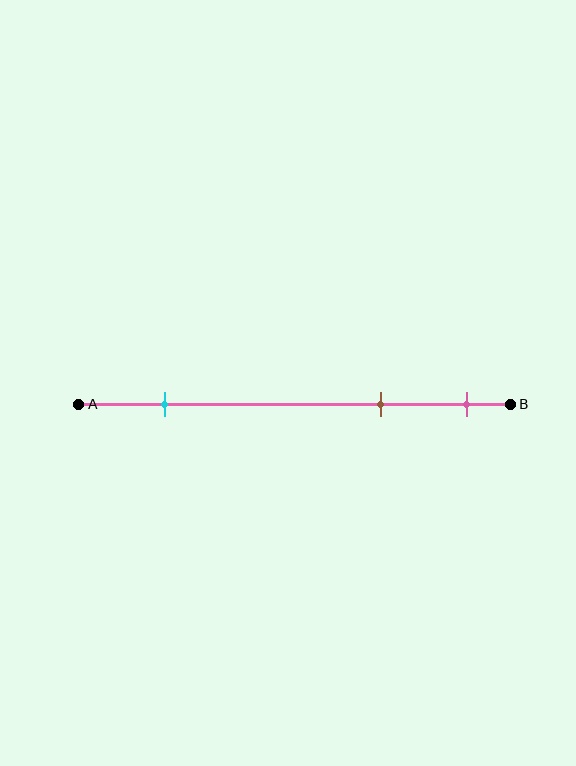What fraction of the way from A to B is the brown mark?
The brown mark is approximately 70% (0.7) of the way from A to B.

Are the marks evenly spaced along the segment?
No, the marks are not evenly spaced.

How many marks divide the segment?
There are 3 marks dividing the segment.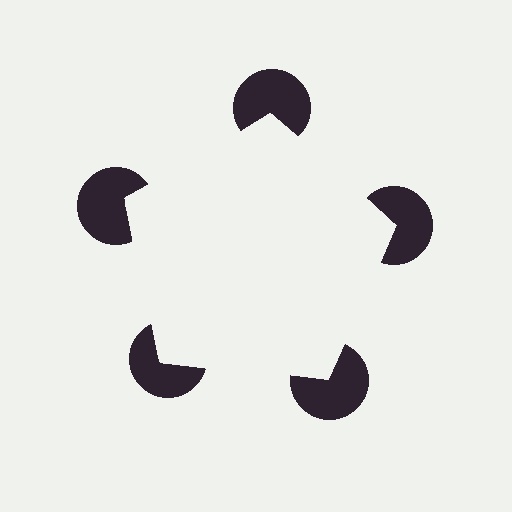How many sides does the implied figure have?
5 sides.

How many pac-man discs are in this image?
There are 5 — one at each vertex of the illusory pentagon.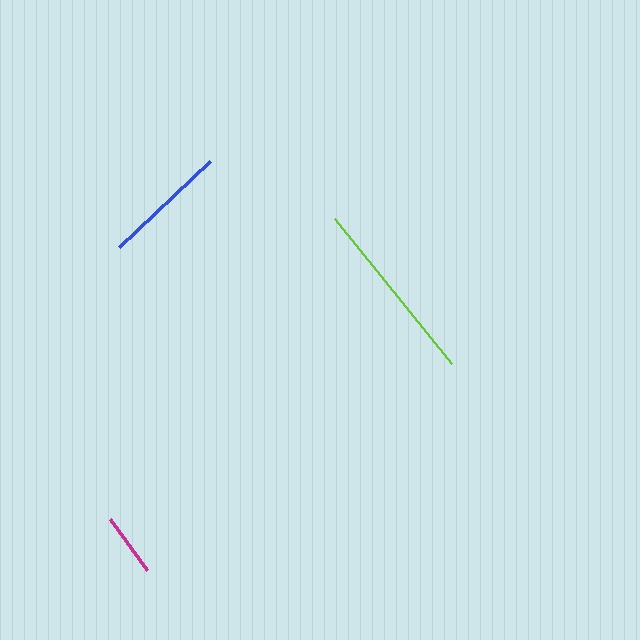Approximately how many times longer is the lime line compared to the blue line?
The lime line is approximately 1.5 times the length of the blue line.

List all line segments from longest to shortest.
From longest to shortest: lime, blue, magenta.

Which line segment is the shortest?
The magenta line is the shortest at approximately 63 pixels.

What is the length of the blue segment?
The blue segment is approximately 125 pixels long.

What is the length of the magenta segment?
The magenta segment is approximately 63 pixels long.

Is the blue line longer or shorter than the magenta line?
The blue line is longer than the magenta line.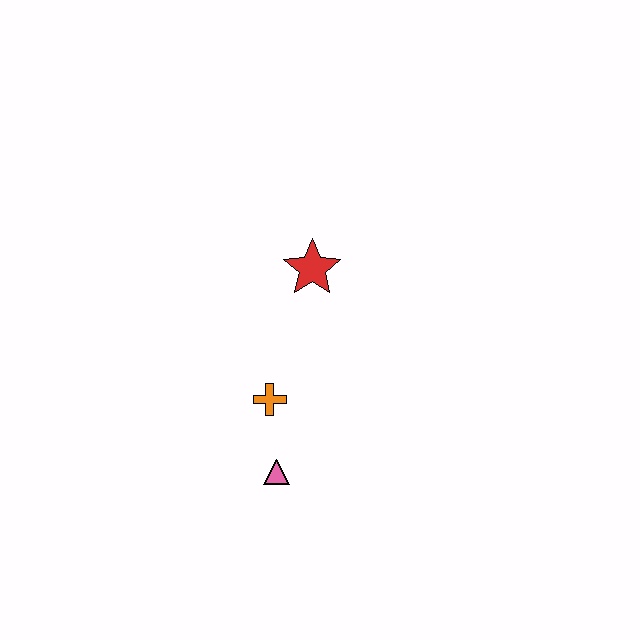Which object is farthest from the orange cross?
The red star is farthest from the orange cross.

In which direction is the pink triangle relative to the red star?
The pink triangle is below the red star.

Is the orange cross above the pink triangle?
Yes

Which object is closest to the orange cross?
The pink triangle is closest to the orange cross.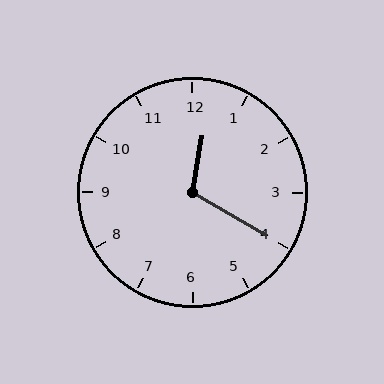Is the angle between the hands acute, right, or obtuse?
It is obtuse.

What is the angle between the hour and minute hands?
Approximately 110 degrees.